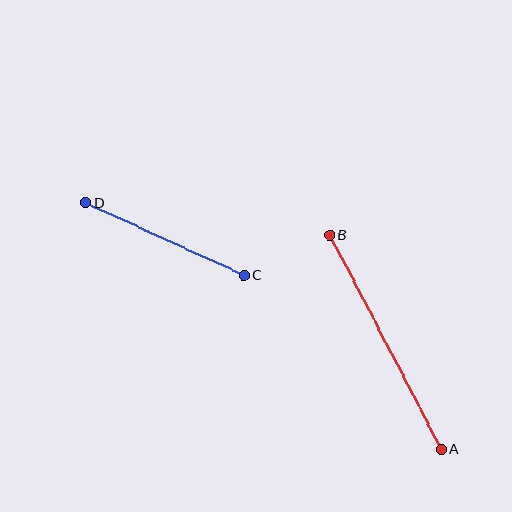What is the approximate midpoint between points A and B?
The midpoint is at approximately (386, 342) pixels.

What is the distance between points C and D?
The distance is approximately 174 pixels.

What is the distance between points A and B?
The distance is approximately 241 pixels.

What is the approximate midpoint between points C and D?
The midpoint is at approximately (165, 239) pixels.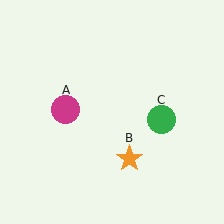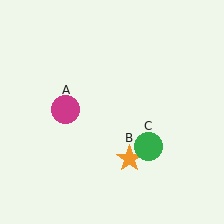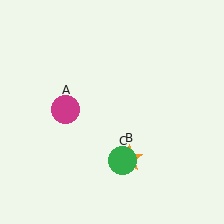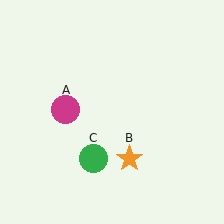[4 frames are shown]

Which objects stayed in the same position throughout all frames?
Magenta circle (object A) and orange star (object B) remained stationary.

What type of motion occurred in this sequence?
The green circle (object C) rotated clockwise around the center of the scene.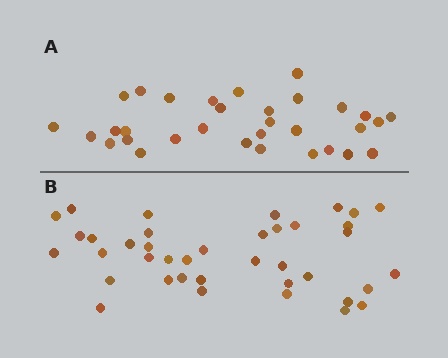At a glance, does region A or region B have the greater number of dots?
Region B (the bottom region) has more dots.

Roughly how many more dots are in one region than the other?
Region B has roughly 8 or so more dots than region A.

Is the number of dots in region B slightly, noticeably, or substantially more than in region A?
Region B has only slightly more — the two regions are fairly close. The ratio is roughly 1.2 to 1.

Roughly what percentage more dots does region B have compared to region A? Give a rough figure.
About 20% more.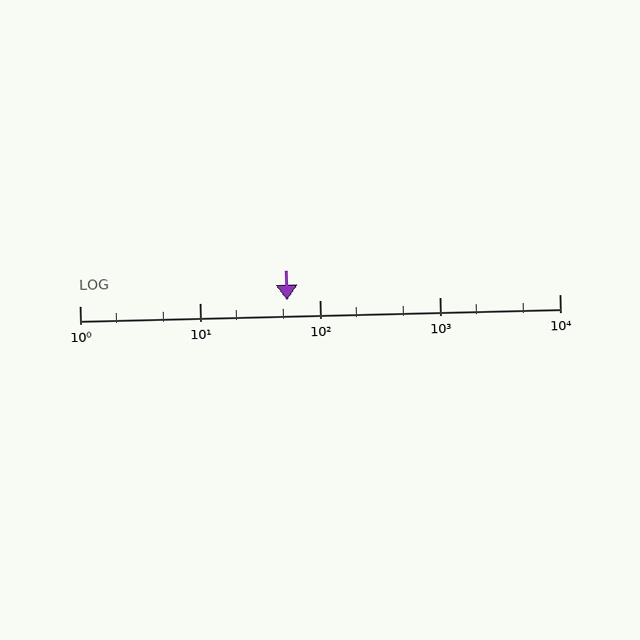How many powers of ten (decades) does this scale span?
The scale spans 4 decades, from 1 to 10000.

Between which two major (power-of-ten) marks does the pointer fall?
The pointer is between 10 and 100.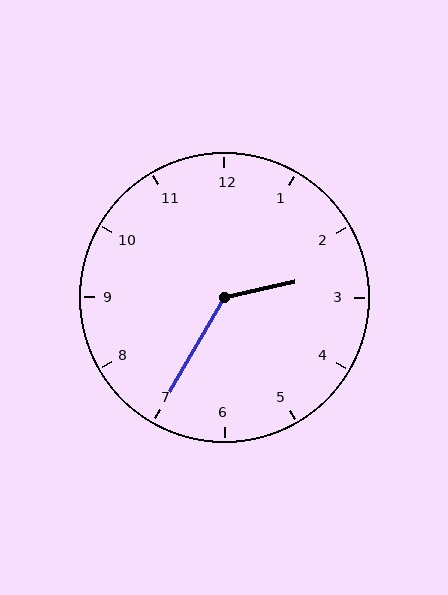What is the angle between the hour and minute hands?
Approximately 132 degrees.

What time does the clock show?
2:35.